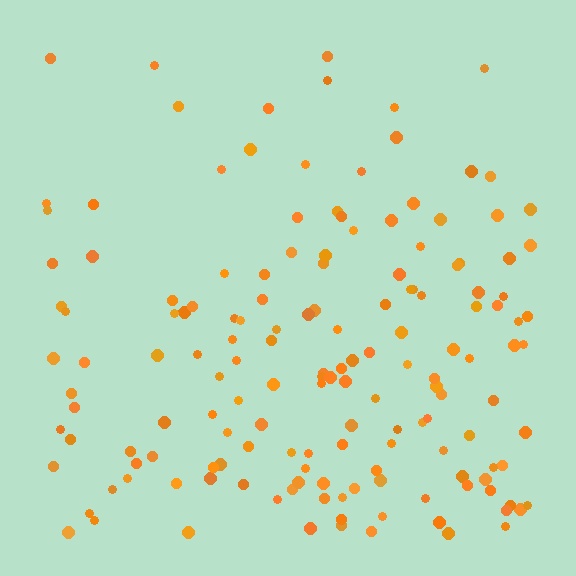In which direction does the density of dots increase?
From top to bottom, with the bottom side densest.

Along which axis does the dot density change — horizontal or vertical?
Vertical.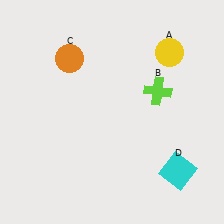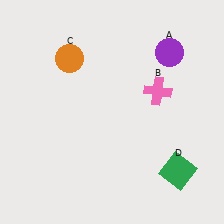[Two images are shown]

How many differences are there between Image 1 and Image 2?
There are 3 differences between the two images.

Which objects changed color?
A changed from yellow to purple. B changed from lime to pink. D changed from cyan to green.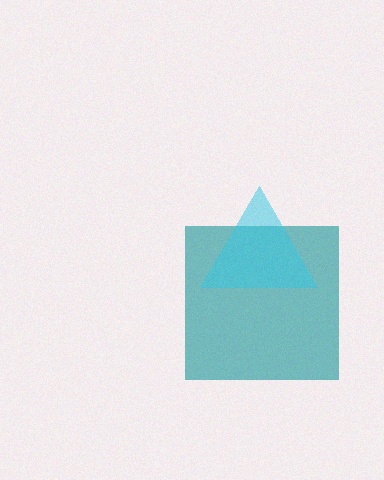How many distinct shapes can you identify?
There are 2 distinct shapes: a teal square, a cyan triangle.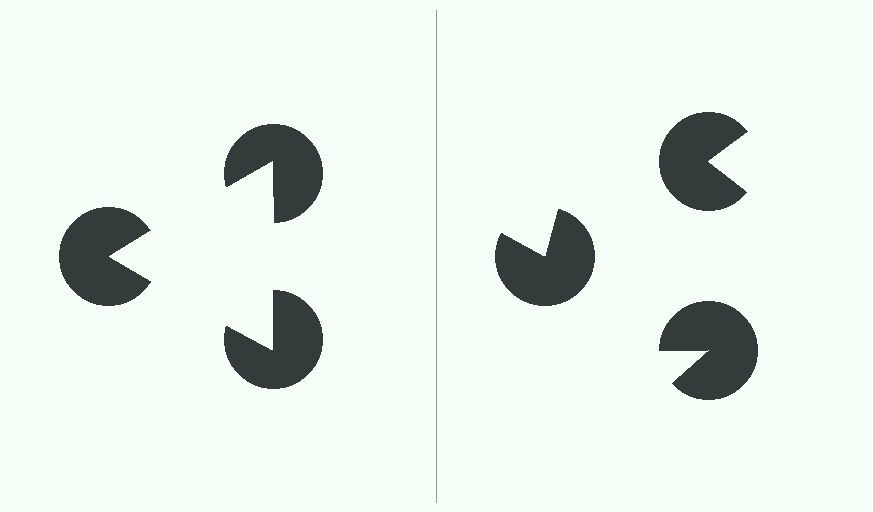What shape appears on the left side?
An illusory triangle.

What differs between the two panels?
The pac-man discs are positioned identically on both sides; only the wedge orientations differ. On the left they align to a triangle; on the right they are misaligned.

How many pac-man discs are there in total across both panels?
6 — 3 on each side.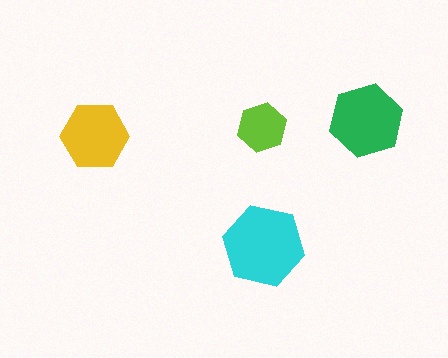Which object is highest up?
The green hexagon is topmost.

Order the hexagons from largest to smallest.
the cyan one, the green one, the yellow one, the lime one.